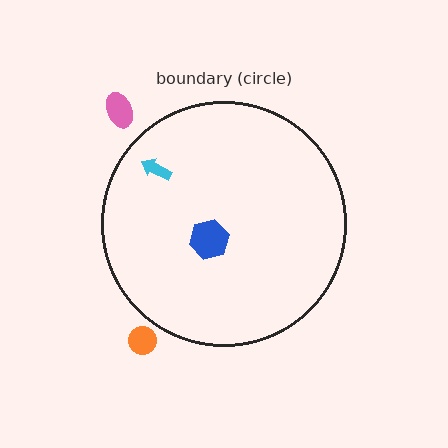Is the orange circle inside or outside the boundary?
Outside.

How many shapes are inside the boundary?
2 inside, 2 outside.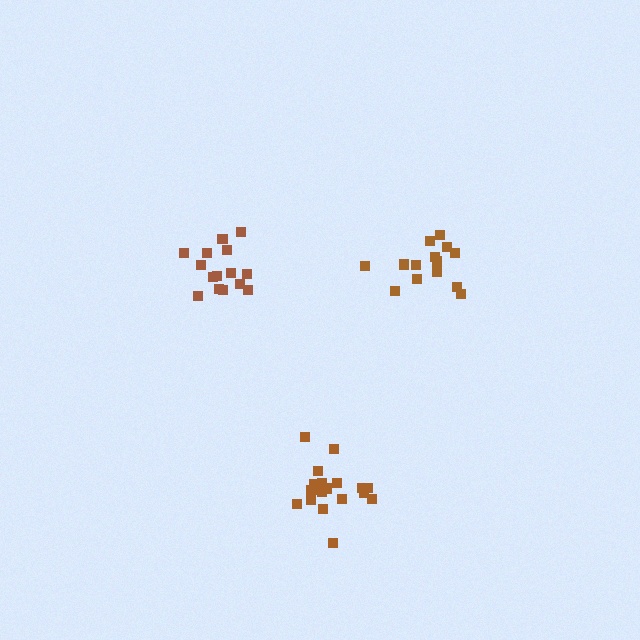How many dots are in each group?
Group 1: 15 dots, Group 2: 18 dots, Group 3: 15 dots (48 total).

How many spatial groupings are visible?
There are 3 spatial groupings.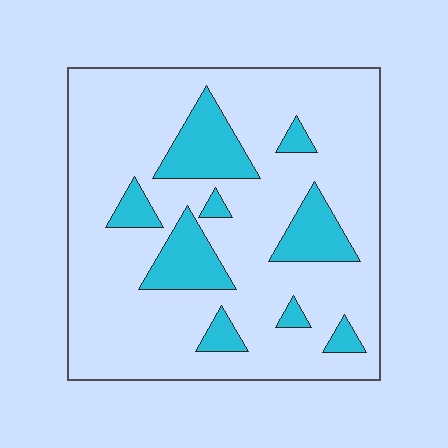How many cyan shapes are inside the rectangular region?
9.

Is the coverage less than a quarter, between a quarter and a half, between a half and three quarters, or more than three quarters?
Less than a quarter.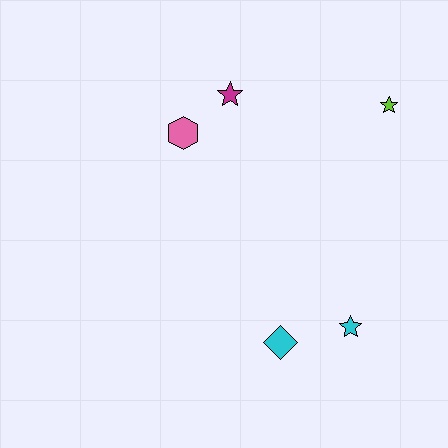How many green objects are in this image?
There are no green objects.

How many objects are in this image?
There are 5 objects.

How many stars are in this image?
There are 3 stars.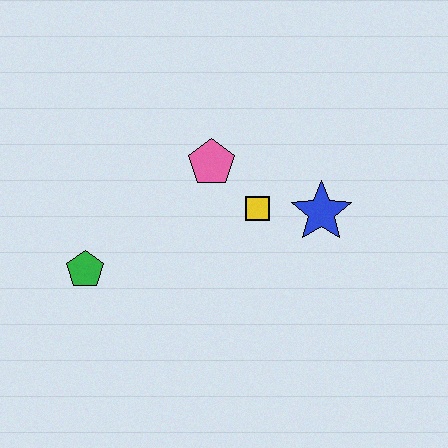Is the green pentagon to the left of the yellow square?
Yes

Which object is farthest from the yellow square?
The green pentagon is farthest from the yellow square.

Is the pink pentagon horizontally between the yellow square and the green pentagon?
Yes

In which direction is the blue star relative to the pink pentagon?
The blue star is to the right of the pink pentagon.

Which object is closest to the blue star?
The yellow square is closest to the blue star.